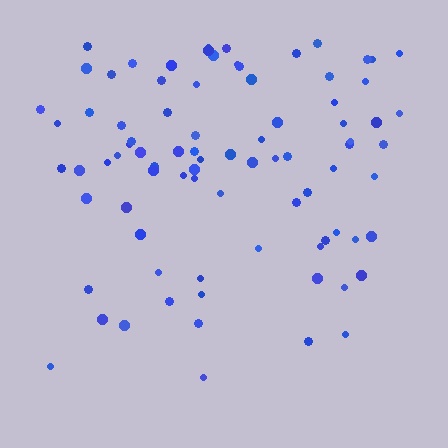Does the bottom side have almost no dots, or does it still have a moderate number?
Still a moderate number, just noticeably fewer than the top.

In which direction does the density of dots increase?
From bottom to top, with the top side densest.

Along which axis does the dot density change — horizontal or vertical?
Vertical.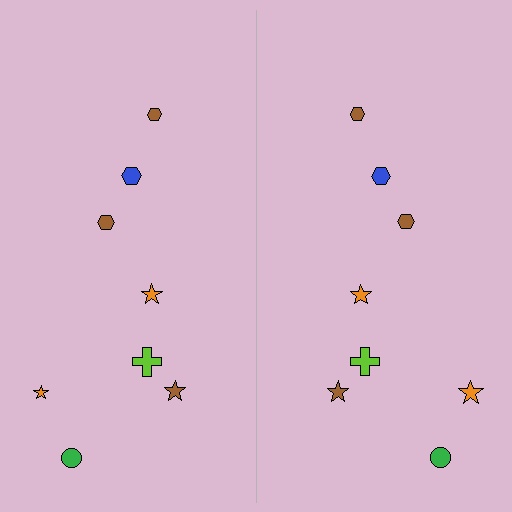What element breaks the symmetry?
The orange star on the right side has a different size than its mirror counterpart.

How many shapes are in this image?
There are 16 shapes in this image.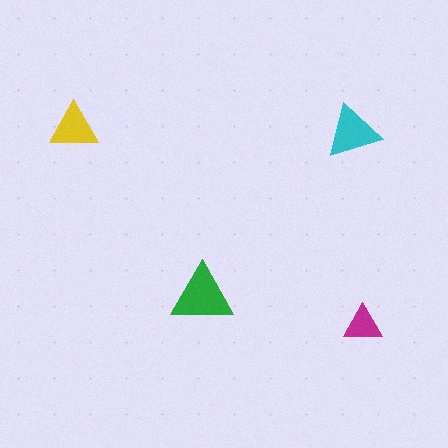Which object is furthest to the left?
The yellow triangle is leftmost.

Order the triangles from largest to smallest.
the green one, the cyan one, the yellow one, the magenta one.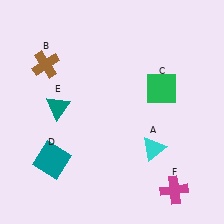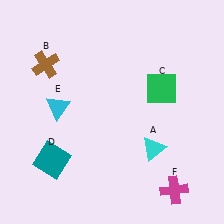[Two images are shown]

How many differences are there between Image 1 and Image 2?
There is 1 difference between the two images.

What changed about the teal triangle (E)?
In Image 1, E is teal. In Image 2, it changed to cyan.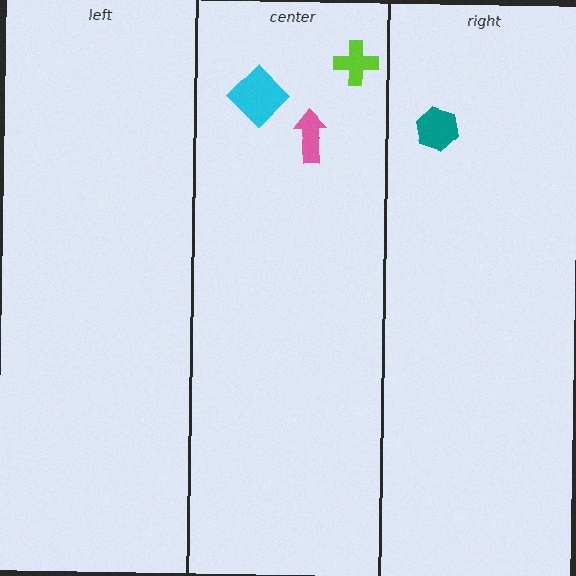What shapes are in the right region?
The teal hexagon.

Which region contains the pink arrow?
The center region.